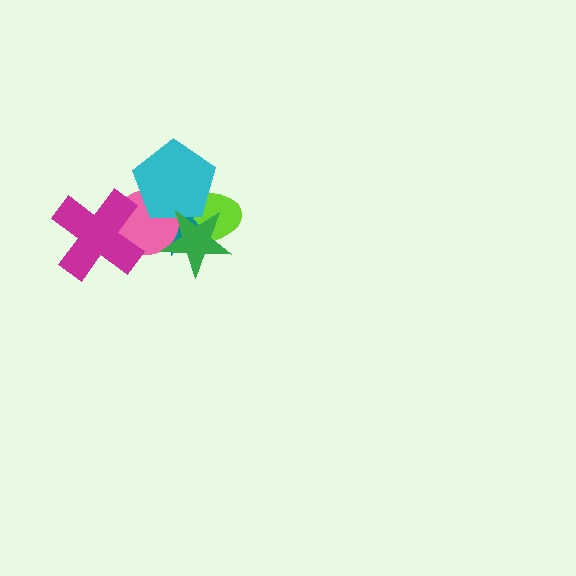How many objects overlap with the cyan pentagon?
4 objects overlap with the cyan pentagon.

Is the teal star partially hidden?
Yes, it is partially covered by another shape.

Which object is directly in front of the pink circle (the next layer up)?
The cyan pentagon is directly in front of the pink circle.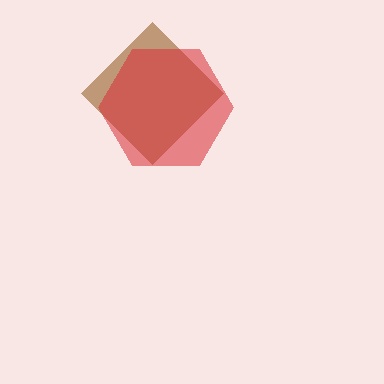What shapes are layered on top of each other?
The layered shapes are: a brown diamond, a red hexagon.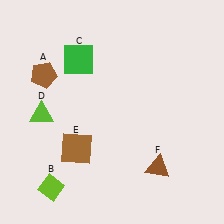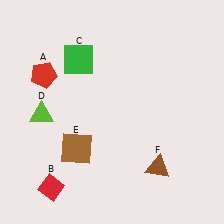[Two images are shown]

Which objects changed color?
A changed from brown to red. B changed from lime to red.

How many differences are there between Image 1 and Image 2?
There are 2 differences between the two images.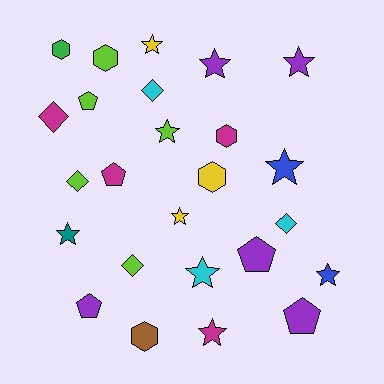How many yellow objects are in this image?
There are 3 yellow objects.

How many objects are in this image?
There are 25 objects.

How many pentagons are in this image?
There are 5 pentagons.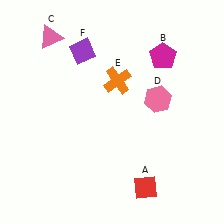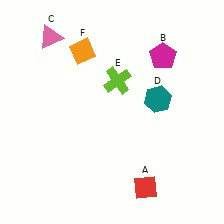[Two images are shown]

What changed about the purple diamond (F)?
In Image 1, F is purple. In Image 2, it changed to orange.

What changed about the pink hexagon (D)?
In Image 1, D is pink. In Image 2, it changed to teal.